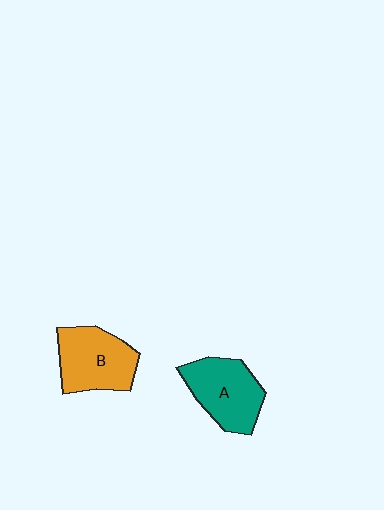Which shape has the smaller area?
Shape A (teal).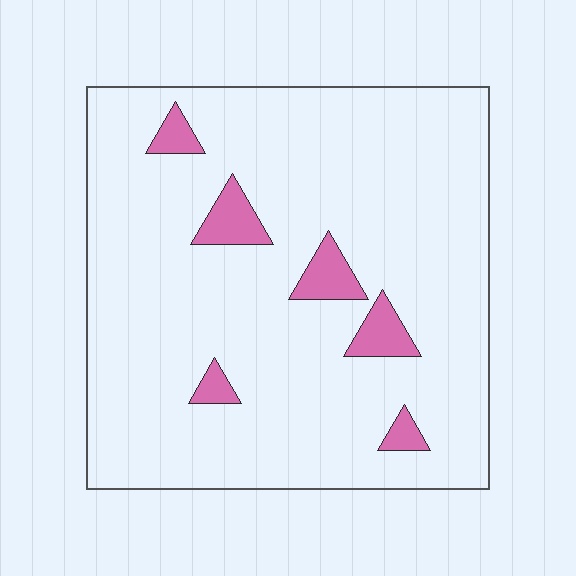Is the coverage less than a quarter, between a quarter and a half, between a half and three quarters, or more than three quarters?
Less than a quarter.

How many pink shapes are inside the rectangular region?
6.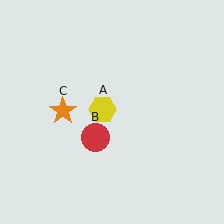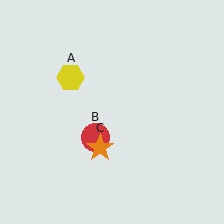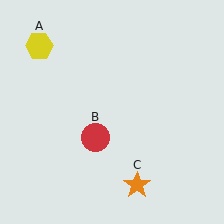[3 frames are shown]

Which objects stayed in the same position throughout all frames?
Red circle (object B) remained stationary.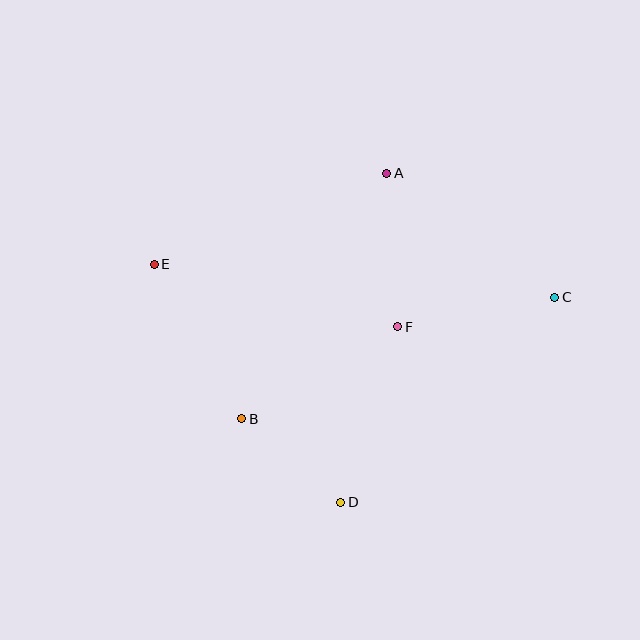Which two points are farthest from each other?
Points C and E are farthest from each other.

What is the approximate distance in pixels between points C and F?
The distance between C and F is approximately 160 pixels.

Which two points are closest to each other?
Points B and D are closest to each other.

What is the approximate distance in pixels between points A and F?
The distance between A and F is approximately 154 pixels.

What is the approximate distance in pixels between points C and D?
The distance between C and D is approximately 296 pixels.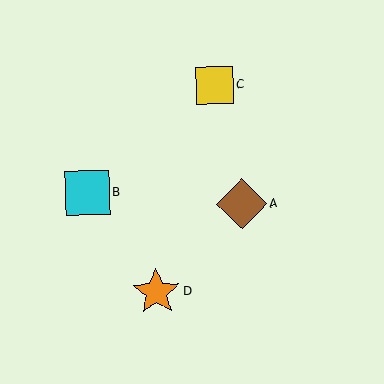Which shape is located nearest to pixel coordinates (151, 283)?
The orange star (labeled D) at (156, 292) is nearest to that location.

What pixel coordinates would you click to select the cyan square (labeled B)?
Click at (87, 193) to select the cyan square B.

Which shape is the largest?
The brown diamond (labeled A) is the largest.